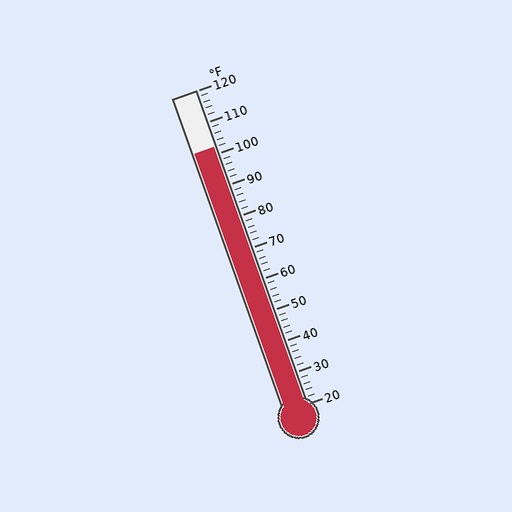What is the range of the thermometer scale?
The thermometer scale ranges from 20°F to 120°F.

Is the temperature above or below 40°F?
The temperature is above 40°F.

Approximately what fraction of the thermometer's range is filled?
The thermometer is filled to approximately 80% of its range.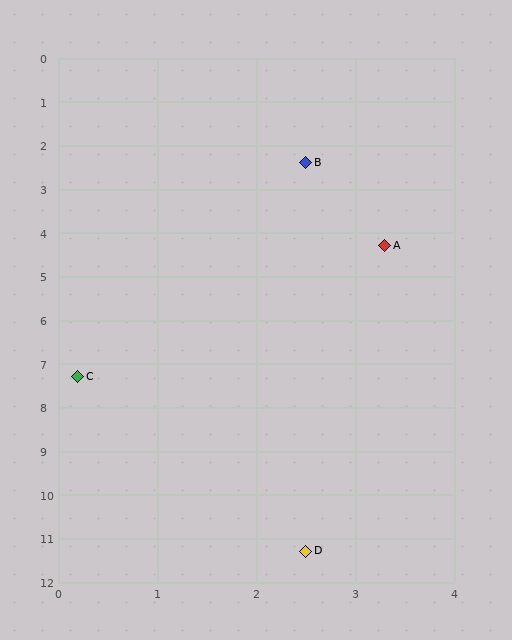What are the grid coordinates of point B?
Point B is at approximately (2.5, 2.4).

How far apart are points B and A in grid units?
Points B and A are about 2.1 grid units apart.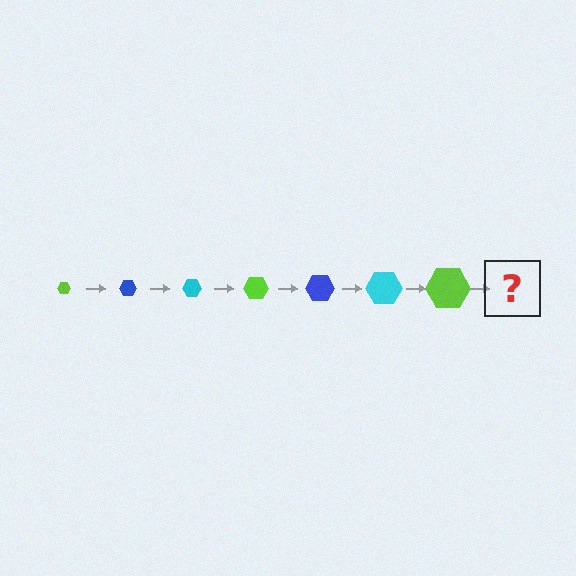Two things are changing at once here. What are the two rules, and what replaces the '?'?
The two rules are that the hexagon grows larger each step and the color cycles through lime, blue, and cyan. The '?' should be a blue hexagon, larger than the previous one.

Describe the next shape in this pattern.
It should be a blue hexagon, larger than the previous one.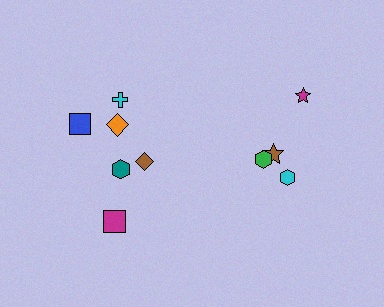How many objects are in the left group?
There are 6 objects.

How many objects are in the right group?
There are 4 objects.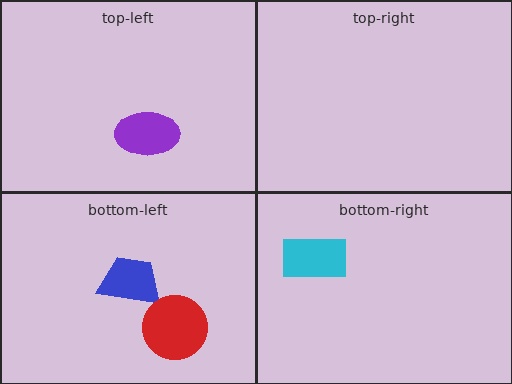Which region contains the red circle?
The bottom-left region.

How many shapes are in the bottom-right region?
1.